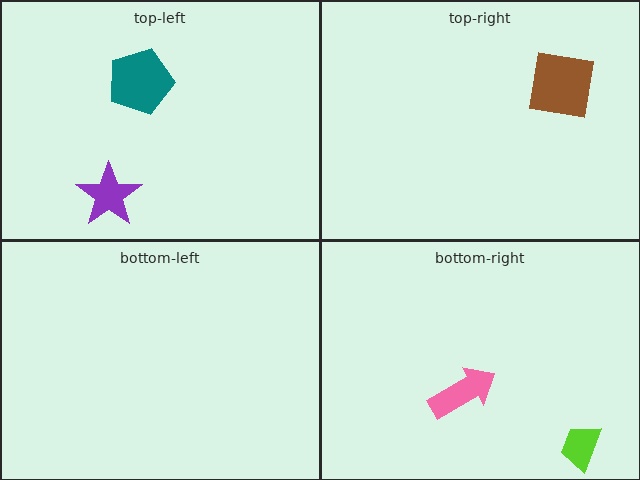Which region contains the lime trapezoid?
The bottom-right region.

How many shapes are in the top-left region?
2.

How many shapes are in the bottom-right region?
2.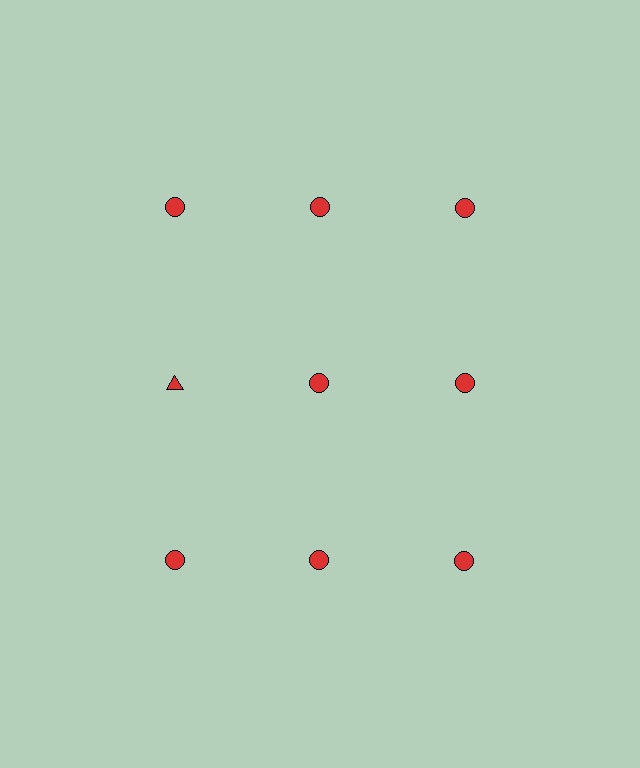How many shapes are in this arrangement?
There are 9 shapes arranged in a grid pattern.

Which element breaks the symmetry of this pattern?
The red triangle in the second row, leftmost column breaks the symmetry. All other shapes are red circles.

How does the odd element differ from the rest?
It has a different shape: triangle instead of circle.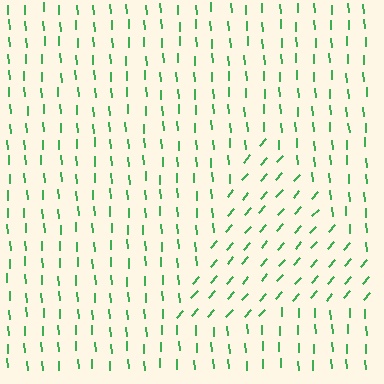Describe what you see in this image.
The image is filled with small green line segments. A triangle region in the image has lines oriented differently from the surrounding lines, creating a visible texture boundary.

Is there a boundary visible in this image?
Yes, there is a texture boundary formed by a change in line orientation.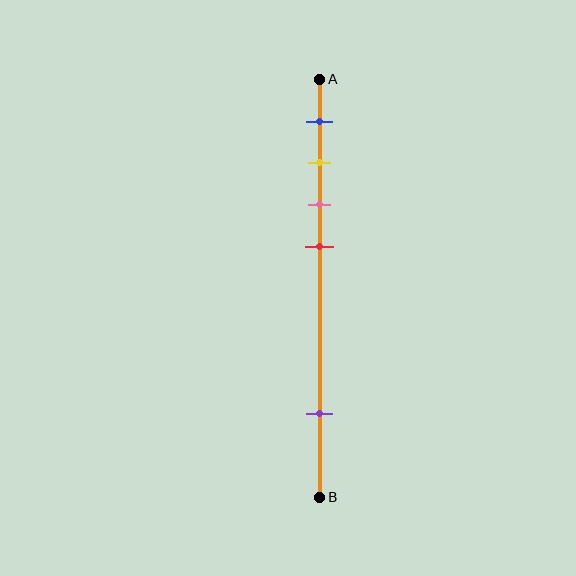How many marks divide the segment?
There are 5 marks dividing the segment.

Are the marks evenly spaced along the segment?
No, the marks are not evenly spaced.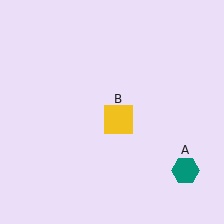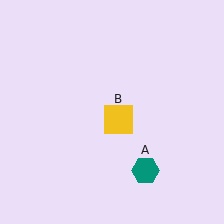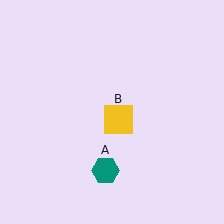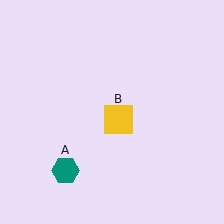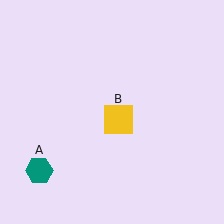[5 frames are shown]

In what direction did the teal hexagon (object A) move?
The teal hexagon (object A) moved left.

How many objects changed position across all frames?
1 object changed position: teal hexagon (object A).